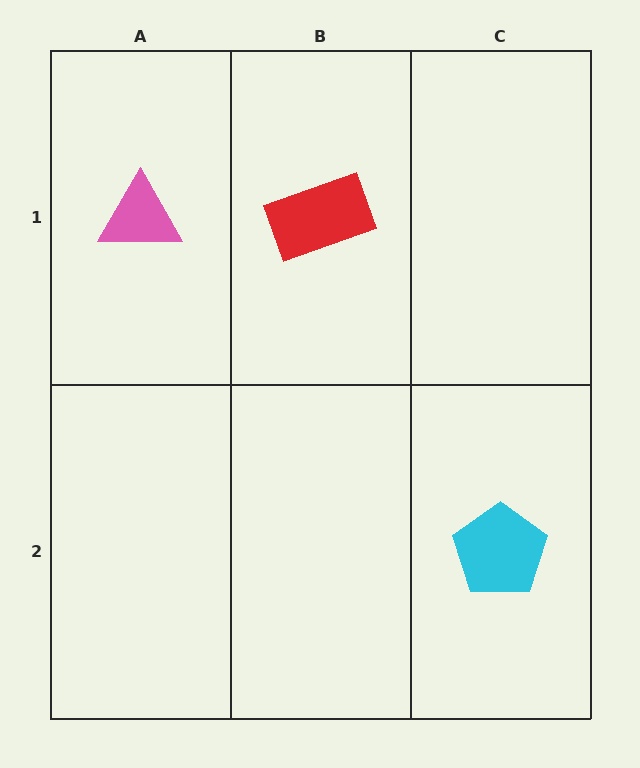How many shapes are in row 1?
2 shapes.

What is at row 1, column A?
A pink triangle.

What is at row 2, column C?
A cyan pentagon.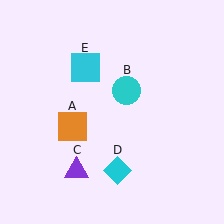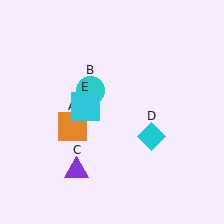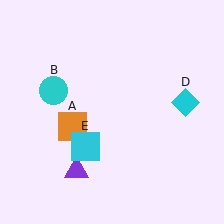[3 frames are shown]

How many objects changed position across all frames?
3 objects changed position: cyan circle (object B), cyan diamond (object D), cyan square (object E).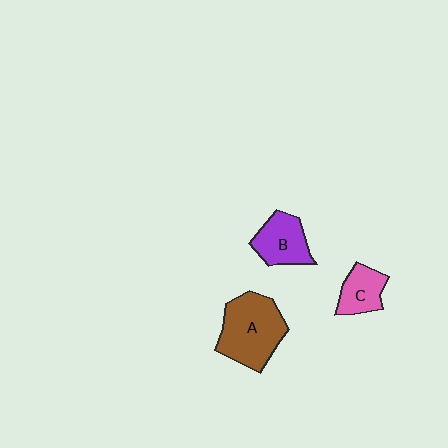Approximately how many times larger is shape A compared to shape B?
Approximately 1.6 times.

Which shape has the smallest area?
Shape C (pink).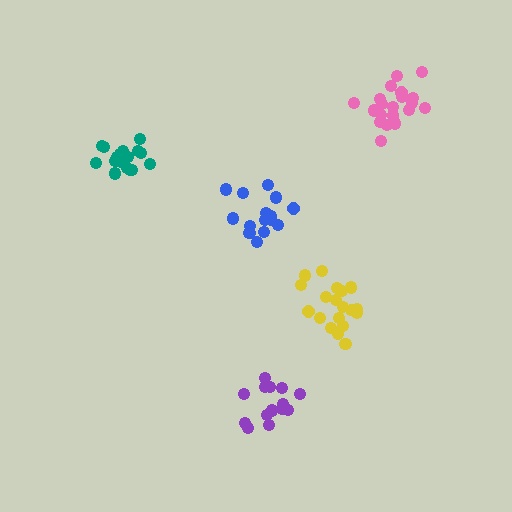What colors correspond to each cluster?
The clusters are colored: blue, purple, teal, yellow, pink.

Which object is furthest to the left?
The teal cluster is leftmost.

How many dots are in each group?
Group 1: 16 dots, Group 2: 15 dots, Group 3: 17 dots, Group 4: 19 dots, Group 5: 20 dots (87 total).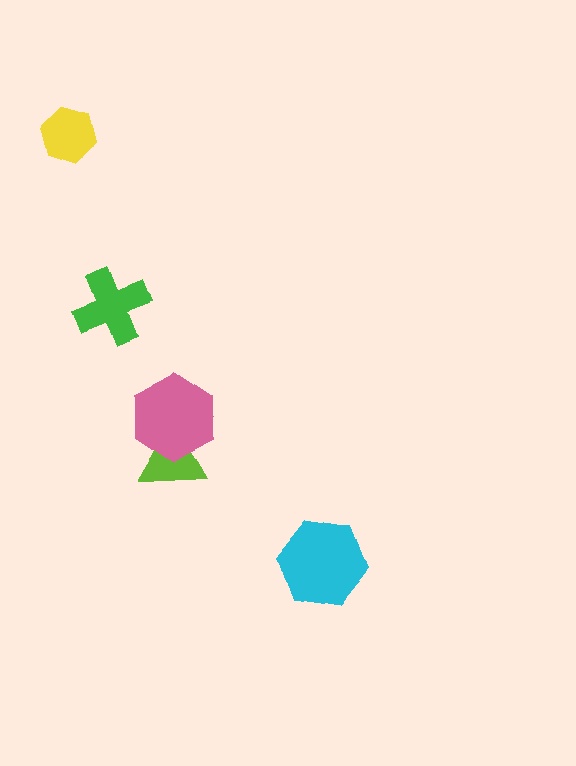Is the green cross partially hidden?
No, no other shape covers it.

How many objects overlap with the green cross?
0 objects overlap with the green cross.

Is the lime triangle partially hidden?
Yes, it is partially covered by another shape.